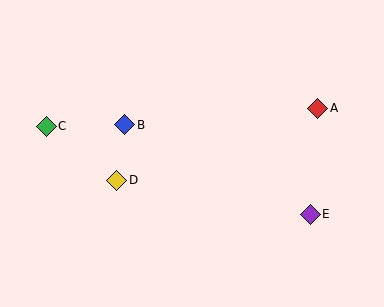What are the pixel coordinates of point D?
Point D is at (117, 180).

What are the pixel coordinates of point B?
Point B is at (125, 125).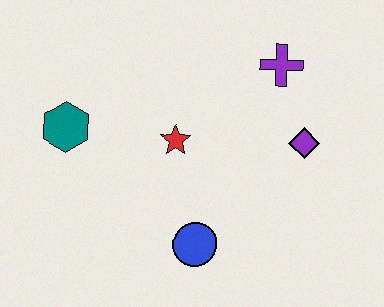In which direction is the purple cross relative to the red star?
The purple cross is to the right of the red star.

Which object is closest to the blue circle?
The red star is closest to the blue circle.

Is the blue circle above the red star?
No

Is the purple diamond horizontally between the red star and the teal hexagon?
No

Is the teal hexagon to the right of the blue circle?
No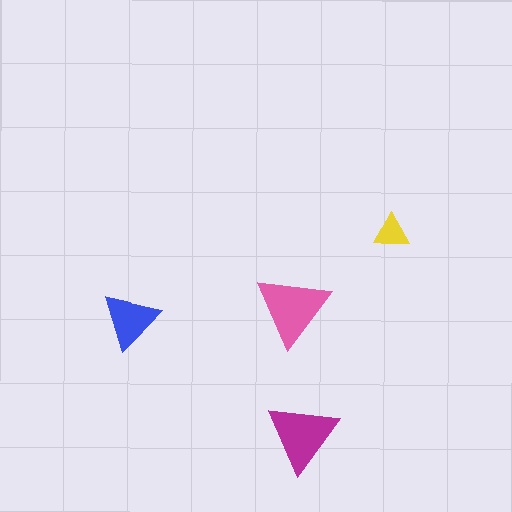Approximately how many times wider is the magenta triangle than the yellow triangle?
About 2 times wider.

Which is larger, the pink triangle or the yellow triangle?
The pink one.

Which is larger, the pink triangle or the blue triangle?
The pink one.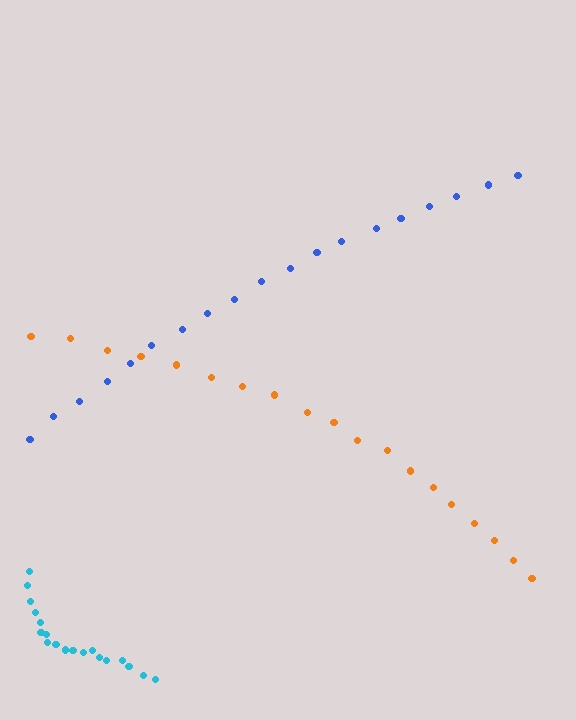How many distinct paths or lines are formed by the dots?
There are 3 distinct paths.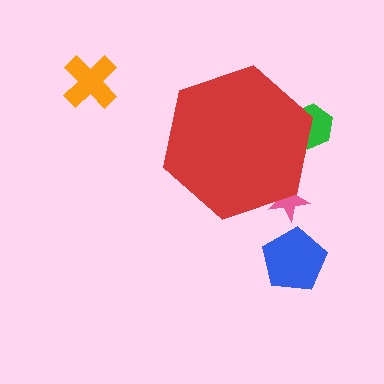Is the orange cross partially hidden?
No, the orange cross is fully visible.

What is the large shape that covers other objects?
A red hexagon.